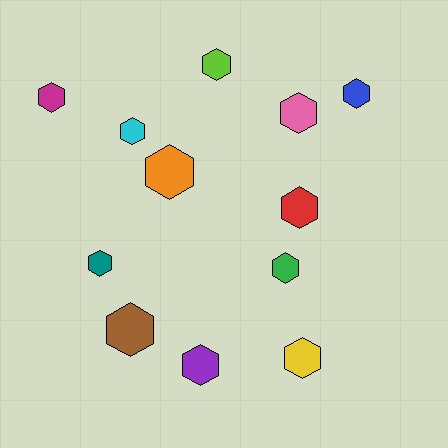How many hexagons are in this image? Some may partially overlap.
There are 12 hexagons.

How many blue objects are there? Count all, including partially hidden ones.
There is 1 blue object.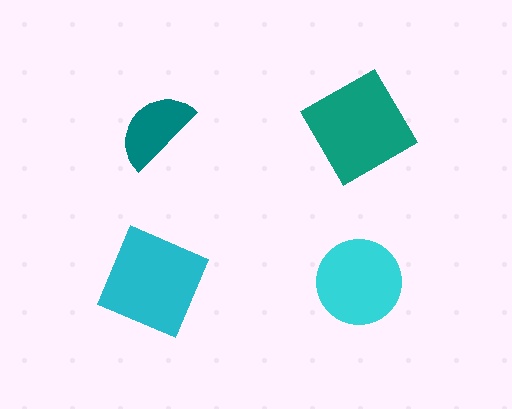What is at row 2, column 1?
A cyan square.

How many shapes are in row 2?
2 shapes.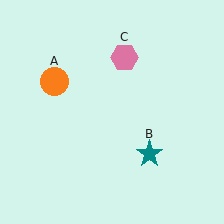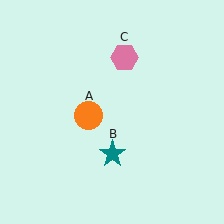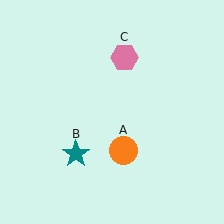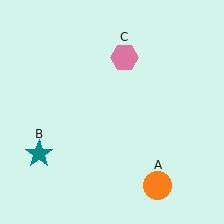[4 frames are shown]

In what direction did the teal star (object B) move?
The teal star (object B) moved left.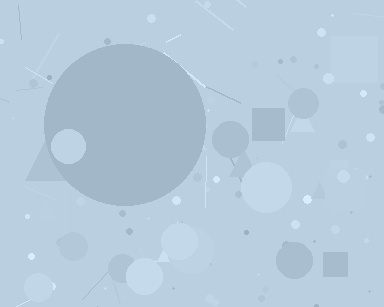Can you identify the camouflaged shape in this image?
The camouflaged shape is a circle.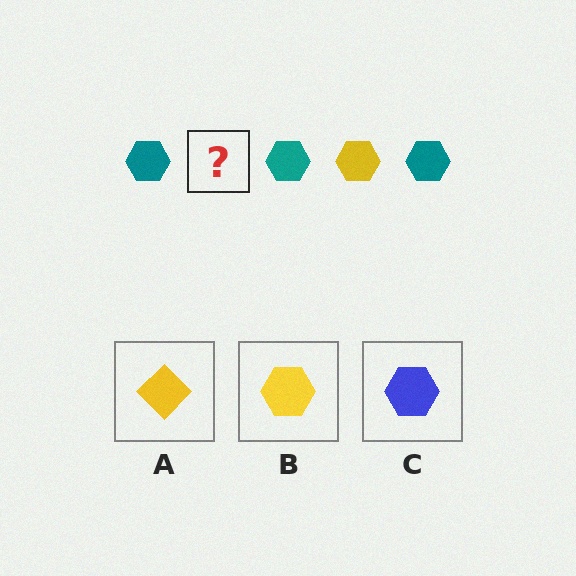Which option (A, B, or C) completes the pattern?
B.